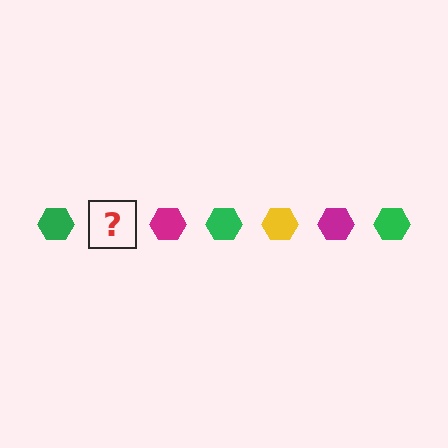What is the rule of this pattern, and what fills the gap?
The rule is that the pattern cycles through green, yellow, magenta hexagons. The gap should be filled with a yellow hexagon.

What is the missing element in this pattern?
The missing element is a yellow hexagon.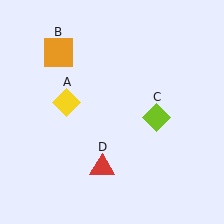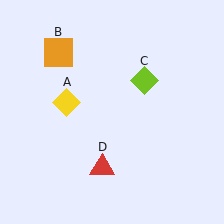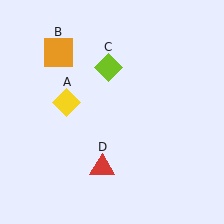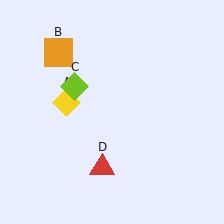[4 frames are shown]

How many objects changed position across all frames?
1 object changed position: lime diamond (object C).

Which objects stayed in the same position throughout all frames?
Yellow diamond (object A) and orange square (object B) and red triangle (object D) remained stationary.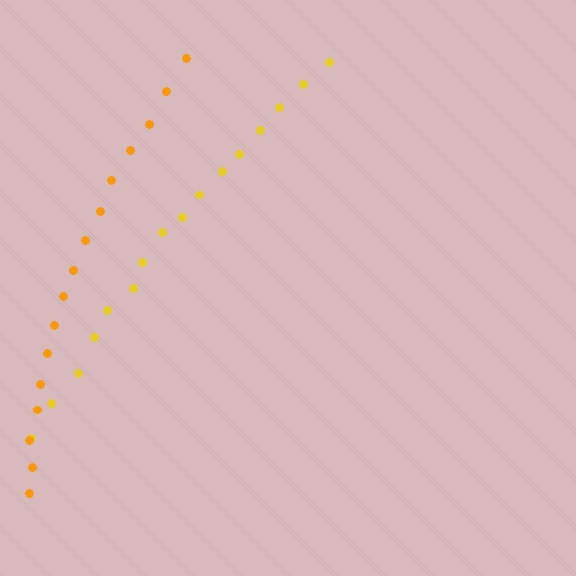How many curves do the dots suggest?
There are 2 distinct paths.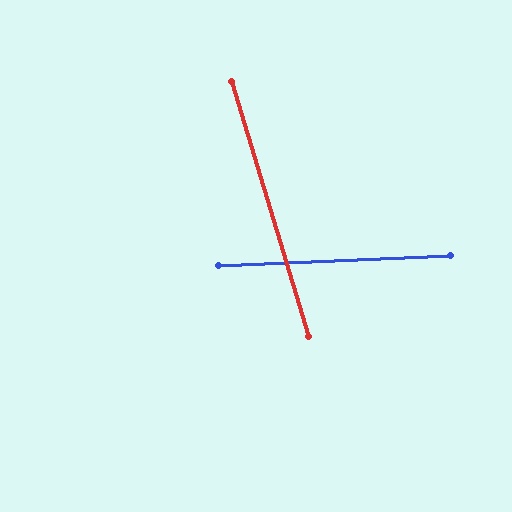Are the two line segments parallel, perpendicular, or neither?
Neither parallel nor perpendicular — they differ by about 76°.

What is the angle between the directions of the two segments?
Approximately 76 degrees.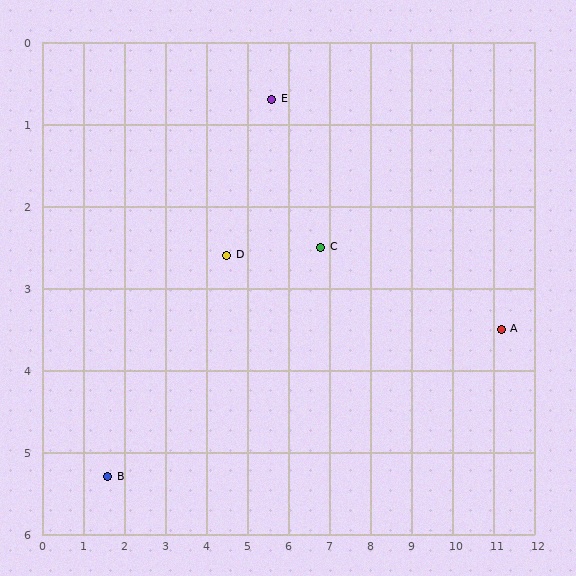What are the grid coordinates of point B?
Point B is at approximately (1.6, 5.3).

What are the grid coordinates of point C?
Point C is at approximately (6.8, 2.5).